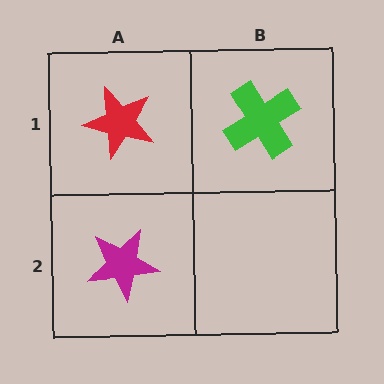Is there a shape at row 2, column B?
No, that cell is empty.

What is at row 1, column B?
A green cross.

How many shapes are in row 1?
2 shapes.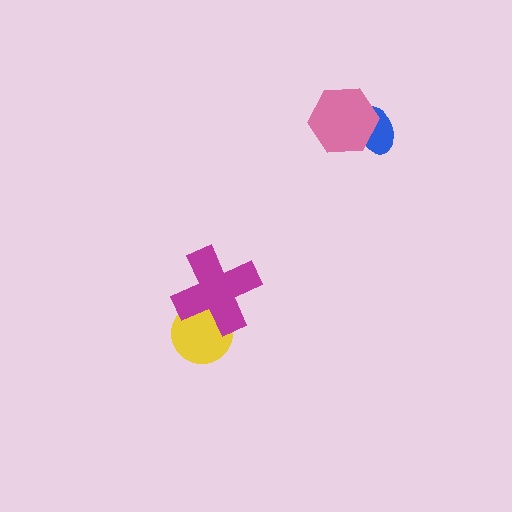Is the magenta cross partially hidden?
No, no other shape covers it.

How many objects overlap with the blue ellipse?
1 object overlaps with the blue ellipse.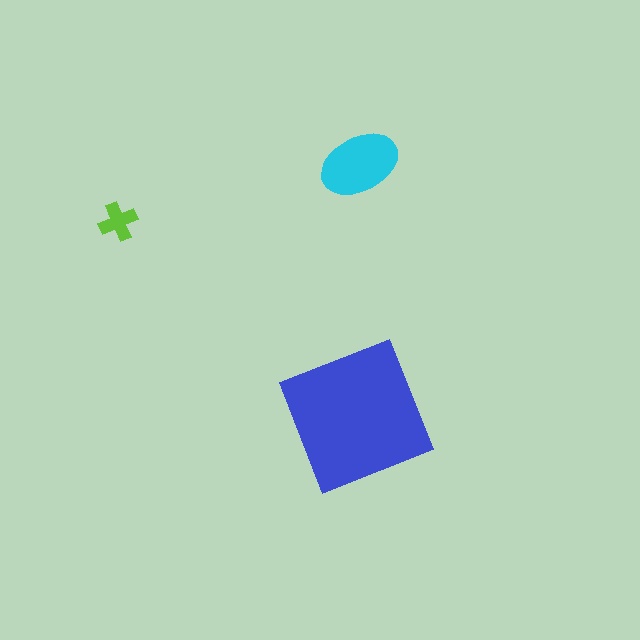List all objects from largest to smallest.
The blue square, the cyan ellipse, the lime cross.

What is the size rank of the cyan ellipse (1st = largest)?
2nd.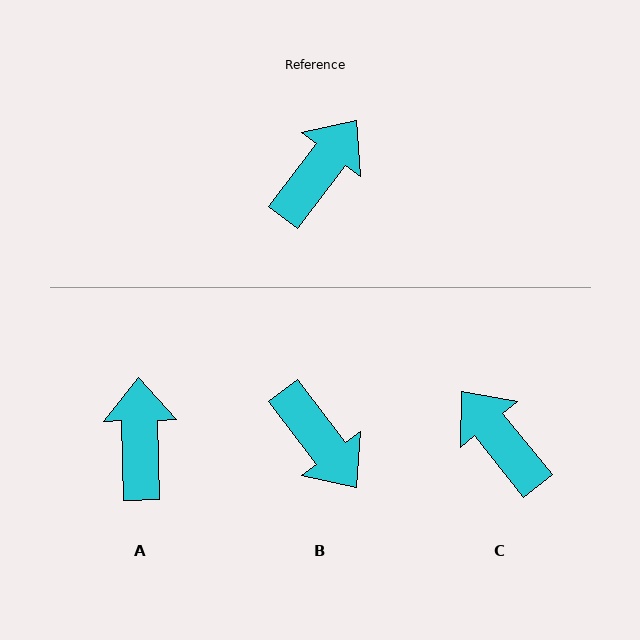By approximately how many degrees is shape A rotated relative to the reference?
Approximately 39 degrees counter-clockwise.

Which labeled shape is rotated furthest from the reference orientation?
B, about 105 degrees away.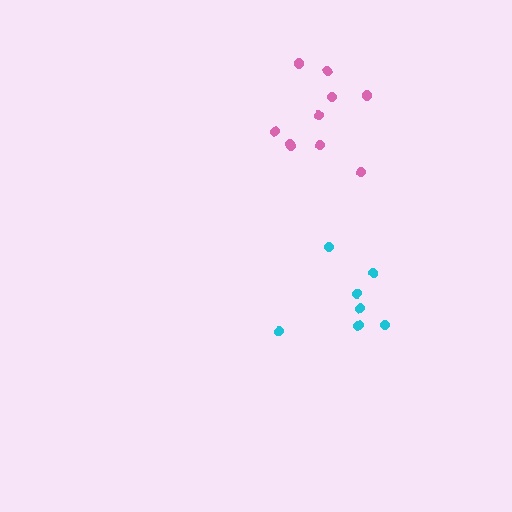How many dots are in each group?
Group 1: 10 dots, Group 2: 7 dots (17 total).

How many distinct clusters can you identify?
There are 2 distinct clusters.